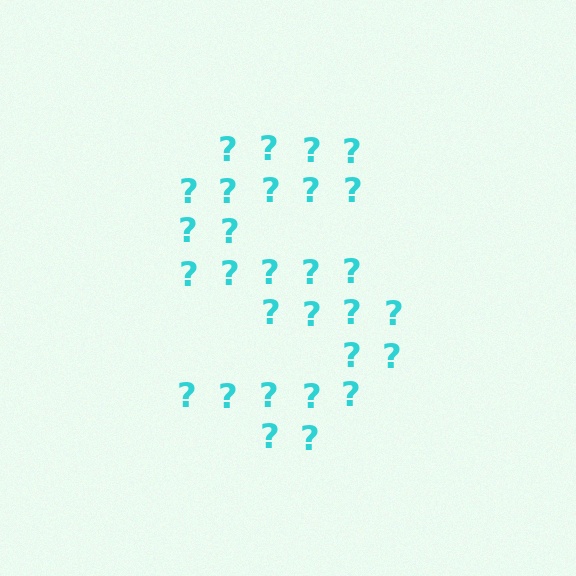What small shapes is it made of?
It is made of small question marks.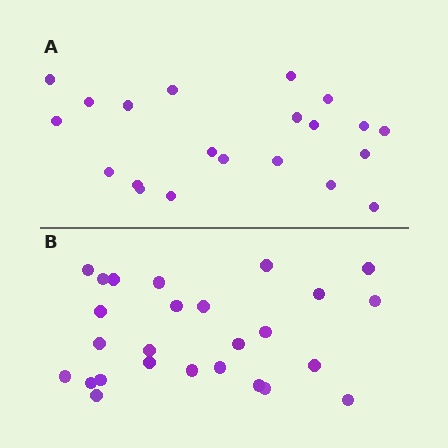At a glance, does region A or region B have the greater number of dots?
Region B (the bottom region) has more dots.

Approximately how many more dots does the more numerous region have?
Region B has about 5 more dots than region A.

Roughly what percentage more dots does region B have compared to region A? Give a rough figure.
About 25% more.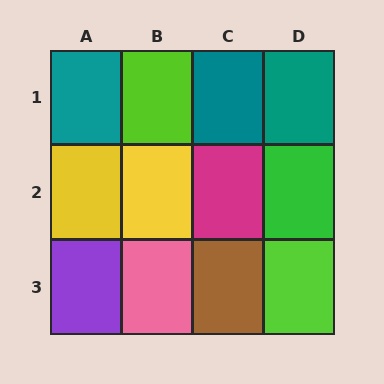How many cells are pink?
1 cell is pink.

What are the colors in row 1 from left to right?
Teal, lime, teal, teal.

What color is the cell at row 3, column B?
Pink.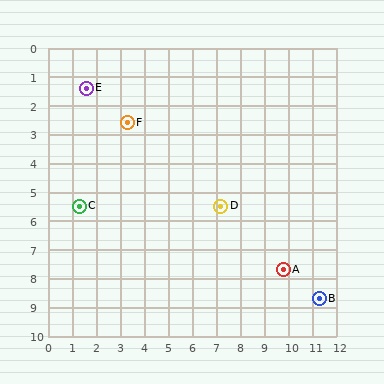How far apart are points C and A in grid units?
Points C and A are about 8.8 grid units apart.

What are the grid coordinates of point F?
Point F is at approximately (3.3, 2.6).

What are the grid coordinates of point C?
Point C is at approximately (1.3, 5.5).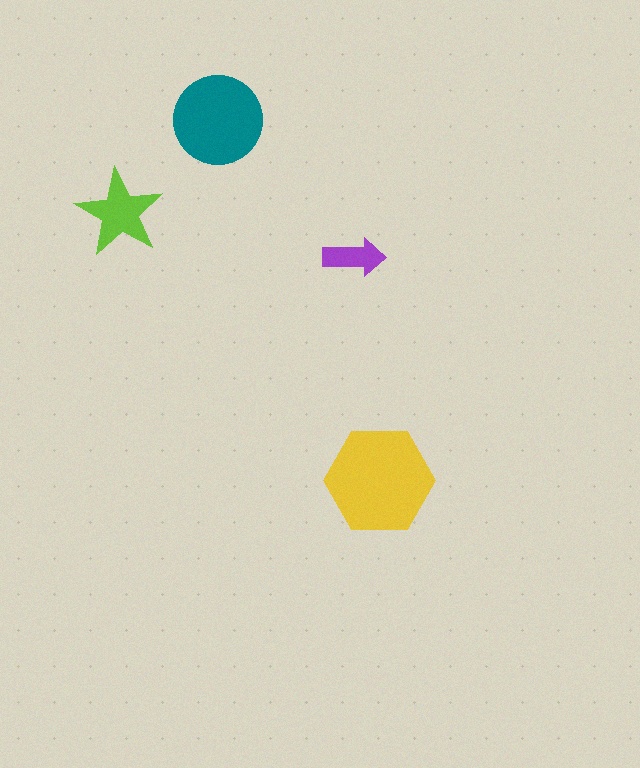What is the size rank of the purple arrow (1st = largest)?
4th.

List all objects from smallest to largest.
The purple arrow, the lime star, the teal circle, the yellow hexagon.